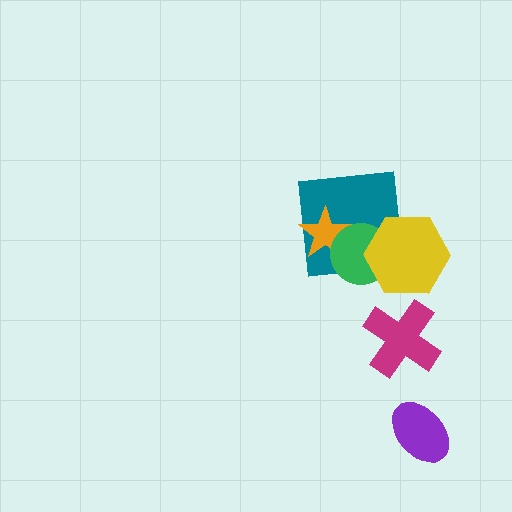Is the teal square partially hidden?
Yes, it is partially covered by another shape.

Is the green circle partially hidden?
Yes, it is partially covered by another shape.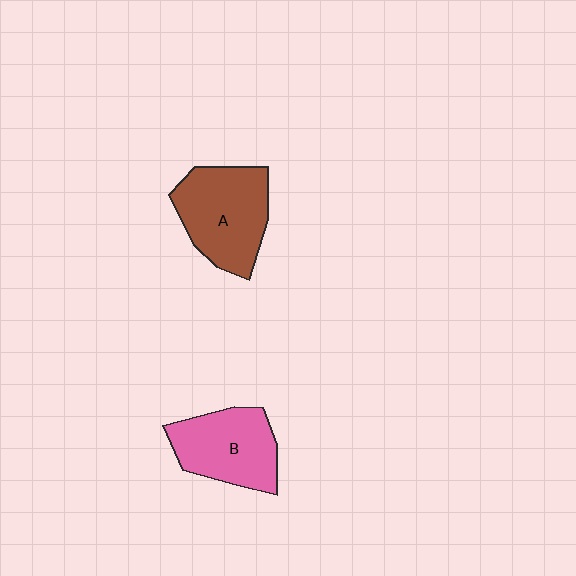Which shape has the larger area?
Shape A (brown).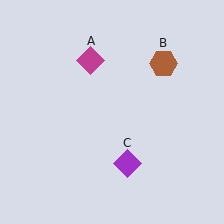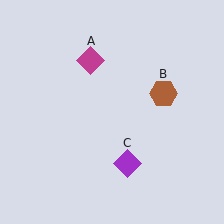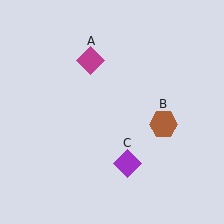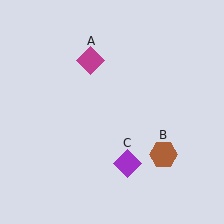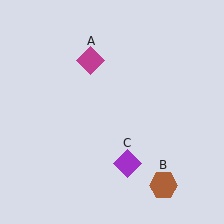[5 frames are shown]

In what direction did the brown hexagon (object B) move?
The brown hexagon (object B) moved down.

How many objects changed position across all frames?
1 object changed position: brown hexagon (object B).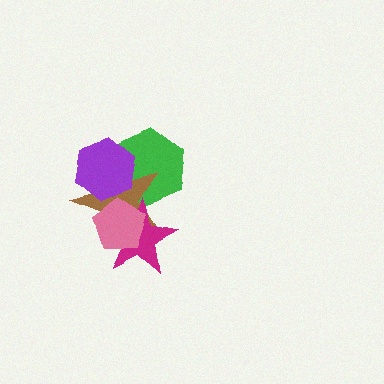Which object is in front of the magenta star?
The pink pentagon is in front of the magenta star.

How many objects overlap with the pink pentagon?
2 objects overlap with the pink pentagon.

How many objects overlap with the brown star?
4 objects overlap with the brown star.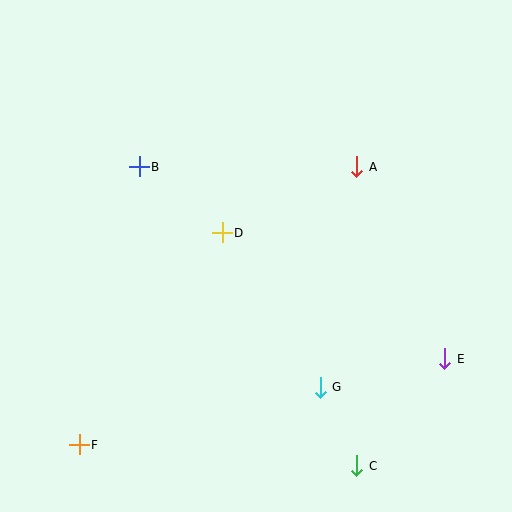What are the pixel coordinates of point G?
Point G is at (320, 387).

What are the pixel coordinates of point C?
Point C is at (357, 466).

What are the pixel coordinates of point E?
Point E is at (445, 359).